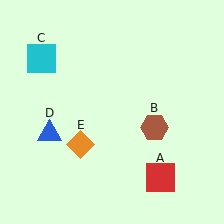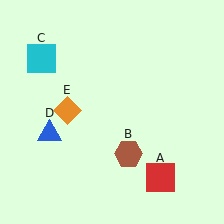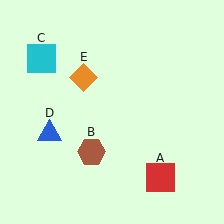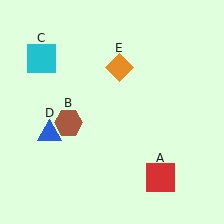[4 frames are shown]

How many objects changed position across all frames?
2 objects changed position: brown hexagon (object B), orange diamond (object E).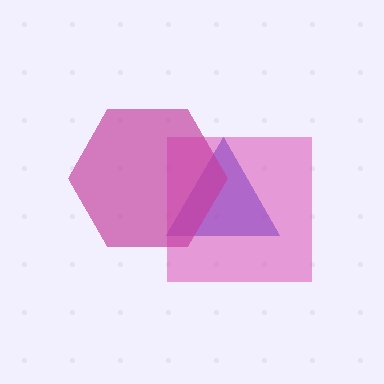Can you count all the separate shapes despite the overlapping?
Yes, there are 3 separate shapes.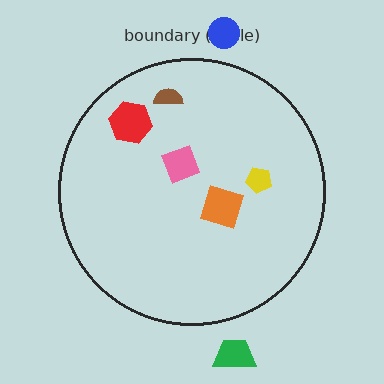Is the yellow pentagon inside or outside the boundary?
Inside.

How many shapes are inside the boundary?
5 inside, 2 outside.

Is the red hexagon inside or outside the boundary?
Inside.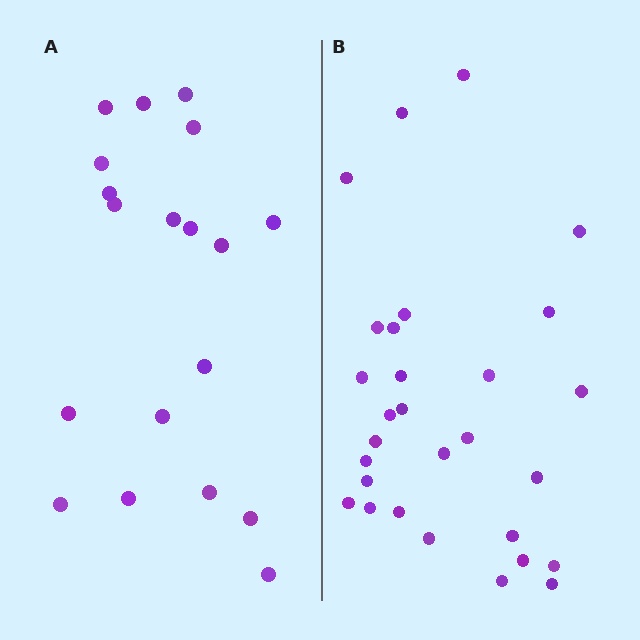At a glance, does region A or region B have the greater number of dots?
Region B (the right region) has more dots.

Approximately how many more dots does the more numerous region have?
Region B has roughly 10 or so more dots than region A.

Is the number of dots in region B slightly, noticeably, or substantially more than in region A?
Region B has substantially more. The ratio is roughly 1.5 to 1.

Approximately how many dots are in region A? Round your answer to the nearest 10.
About 20 dots. (The exact count is 19, which rounds to 20.)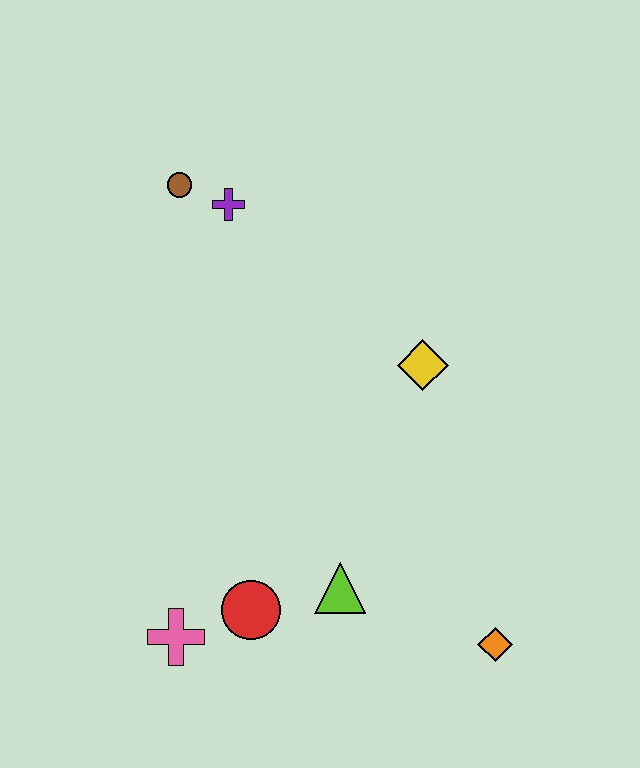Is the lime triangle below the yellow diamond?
Yes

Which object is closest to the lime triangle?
The red circle is closest to the lime triangle.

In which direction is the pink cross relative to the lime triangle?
The pink cross is to the left of the lime triangle.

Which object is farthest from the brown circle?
The orange diamond is farthest from the brown circle.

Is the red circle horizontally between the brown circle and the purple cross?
No